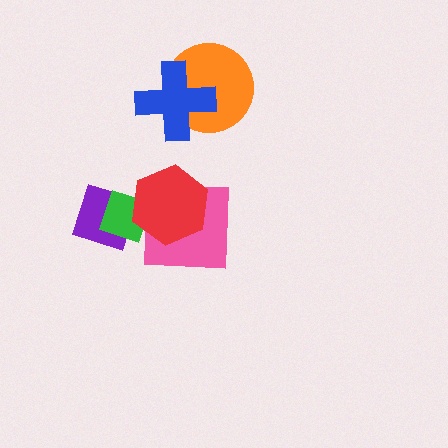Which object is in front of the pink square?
The red hexagon is in front of the pink square.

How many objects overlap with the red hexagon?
3 objects overlap with the red hexagon.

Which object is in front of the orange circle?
The blue cross is in front of the orange circle.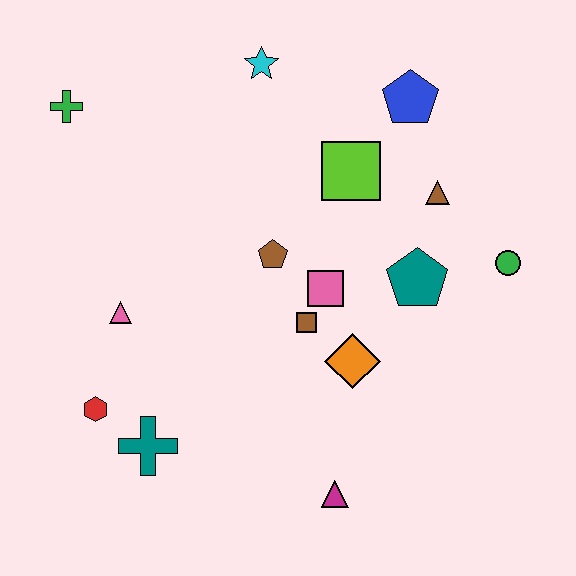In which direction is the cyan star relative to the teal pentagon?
The cyan star is above the teal pentagon.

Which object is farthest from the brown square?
The green cross is farthest from the brown square.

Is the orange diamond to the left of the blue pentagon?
Yes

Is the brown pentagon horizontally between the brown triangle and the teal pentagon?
No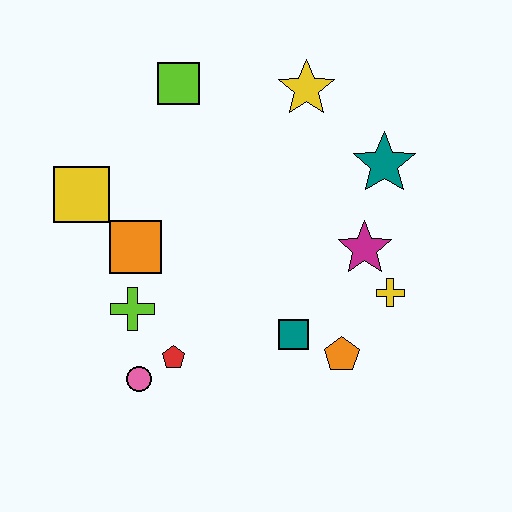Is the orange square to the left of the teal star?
Yes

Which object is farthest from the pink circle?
The yellow star is farthest from the pink circle.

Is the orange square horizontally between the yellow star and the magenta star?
No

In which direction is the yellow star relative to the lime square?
The yellow star is to the right of the lime square.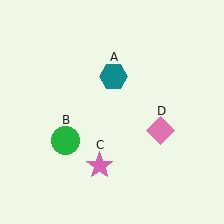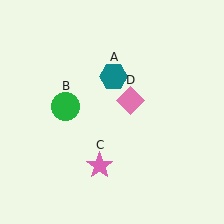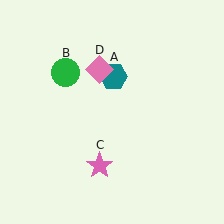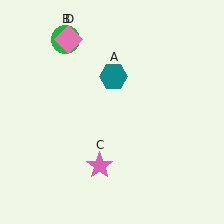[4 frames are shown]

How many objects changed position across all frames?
2 objects changed position: green circle (object B), pink diamond (object D).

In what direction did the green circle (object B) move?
The green circle (object B) moved up.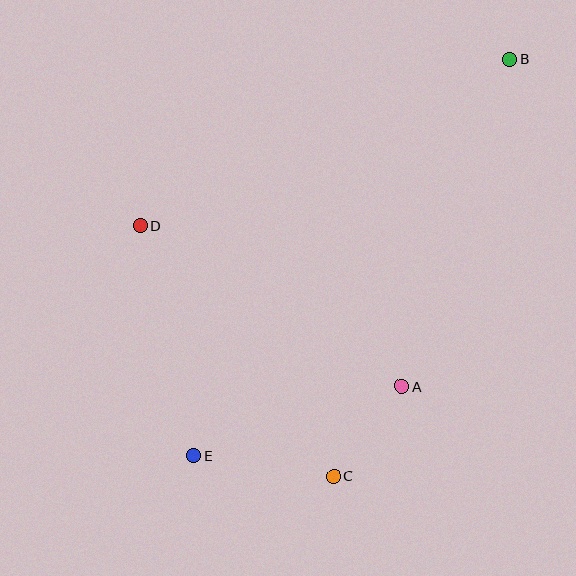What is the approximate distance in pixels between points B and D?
The distance between B and D is approximately 406 pixels.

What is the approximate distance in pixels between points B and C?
The distance between B and C is approximately 452 pixels.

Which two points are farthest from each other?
Points B and E are farthest from each other.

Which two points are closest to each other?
Points A and C are closest to each other.